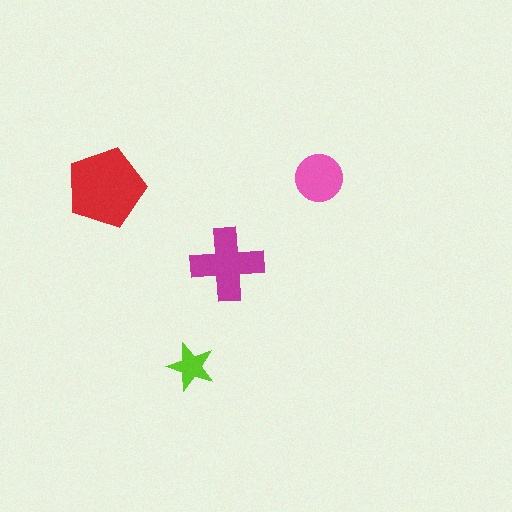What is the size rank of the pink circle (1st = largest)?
3rd.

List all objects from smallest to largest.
The lime star, the pink circle, the magenta cross, the red pentagon.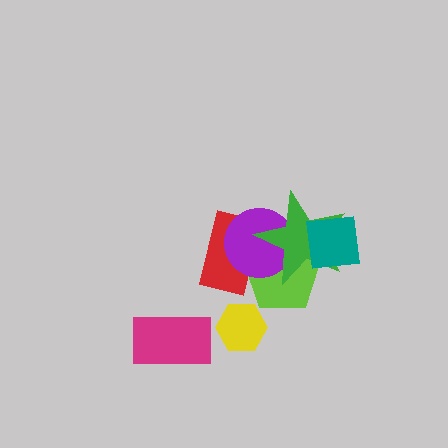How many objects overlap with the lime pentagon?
4 objects overlap with the lime pentagon.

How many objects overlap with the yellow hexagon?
0 objects overlap with the yellow hexagon.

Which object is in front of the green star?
The teal square is in front of the green star.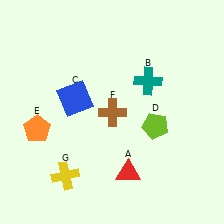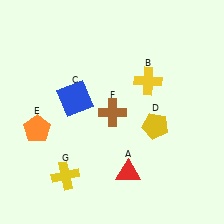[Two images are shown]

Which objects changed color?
B changed from teal to yellow. D changed from lime to yellow.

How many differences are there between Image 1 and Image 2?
There are 2 differences between the two images.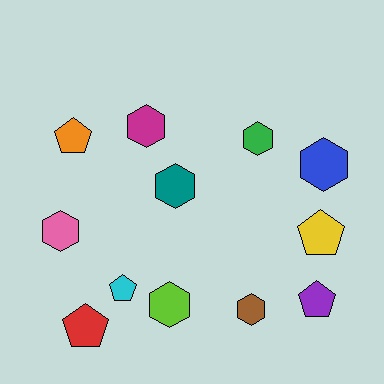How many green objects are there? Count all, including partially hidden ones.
There is 1 green object.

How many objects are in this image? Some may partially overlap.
There are 12 objects.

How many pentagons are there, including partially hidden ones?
There are 5 pentagons.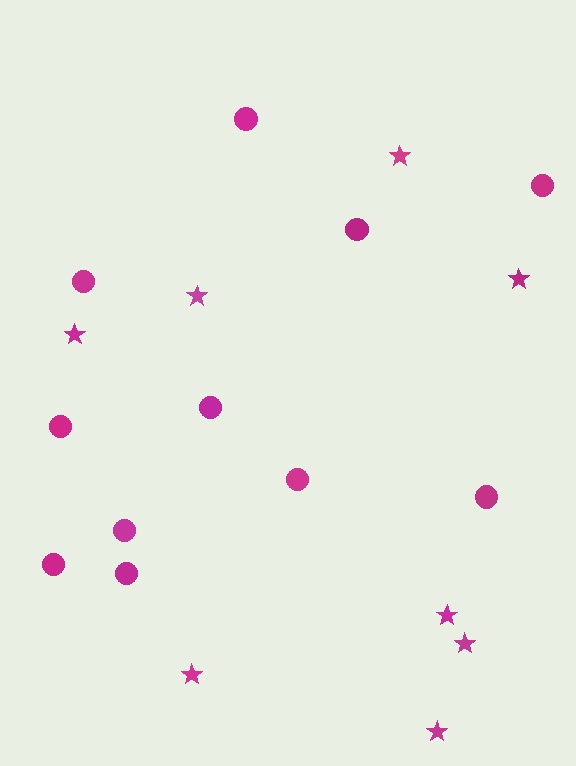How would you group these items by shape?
There are 2 groups: one group of stars (8) and one group of circles (11).